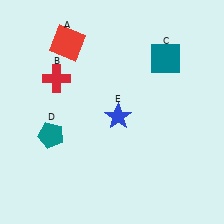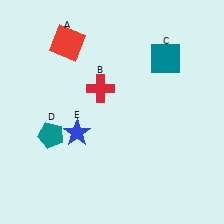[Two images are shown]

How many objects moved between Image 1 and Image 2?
2 objects moved between the two images.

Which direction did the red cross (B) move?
The red cross (B) moved right.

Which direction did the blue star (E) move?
The blue star (E) moved left.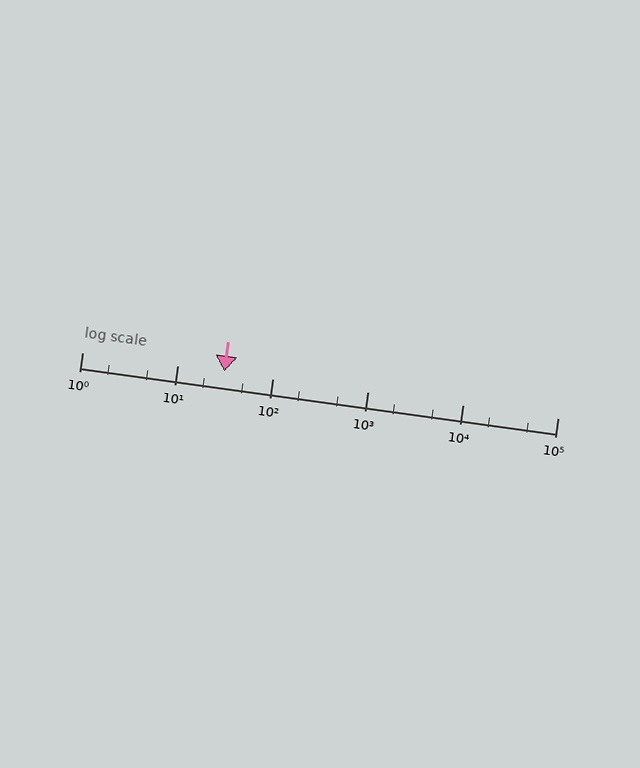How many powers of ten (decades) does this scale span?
The scale spans 5 decades, from 1 to 100000.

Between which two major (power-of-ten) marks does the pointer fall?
The pointer is between 10 and 100.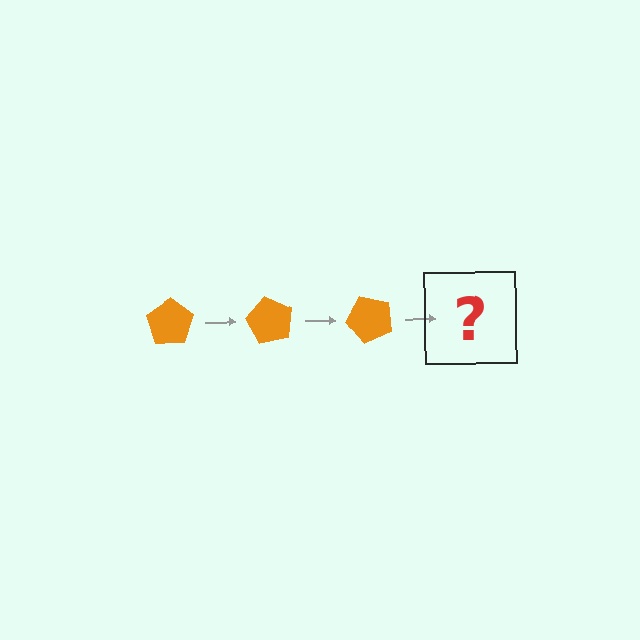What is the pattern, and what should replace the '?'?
The pattern is that the pentagon rotates 60 degrees each step. The '?' should be an orange pentagon rotated 180 degrees.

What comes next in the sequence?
The next element should be an orange pentagon rotated 180 degrees.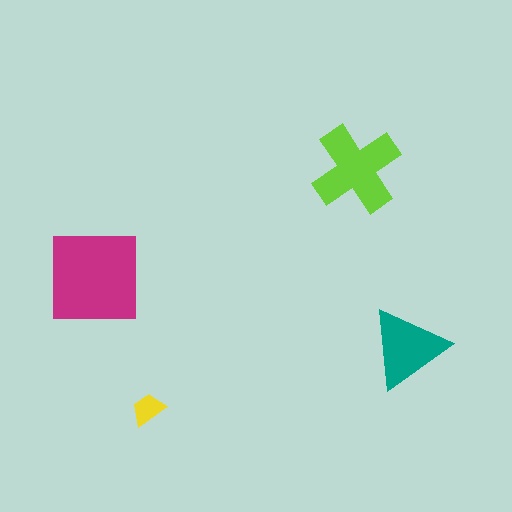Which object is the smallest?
The yellow trapezoid.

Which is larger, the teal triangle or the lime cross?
The lime cross.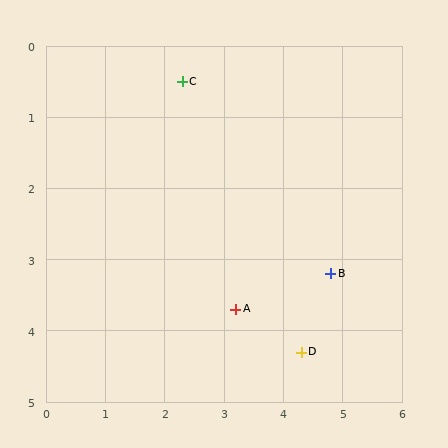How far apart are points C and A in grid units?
Points C and A are about 3.3 grid units apart.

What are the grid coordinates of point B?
Point B is at approximately (4.8, 3.2).